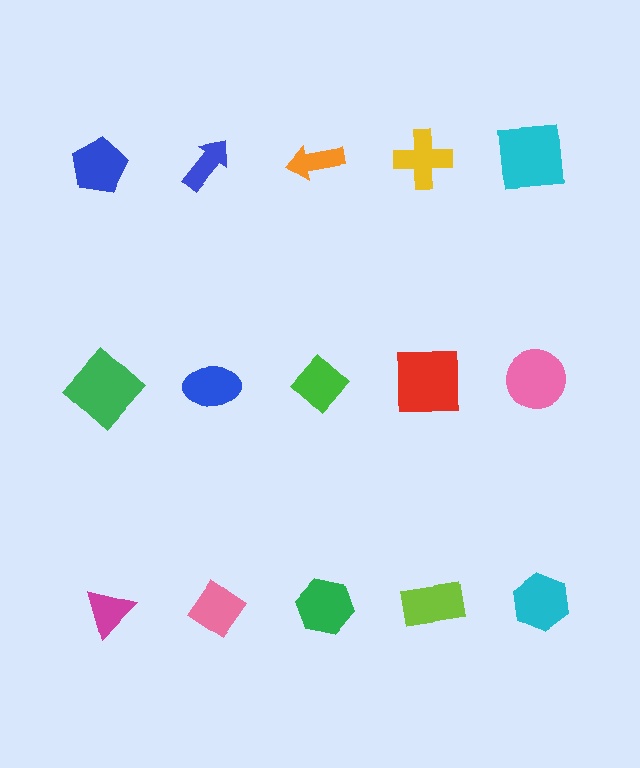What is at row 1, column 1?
A blue pentagon.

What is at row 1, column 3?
An orange arrow.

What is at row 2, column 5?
A pink circle.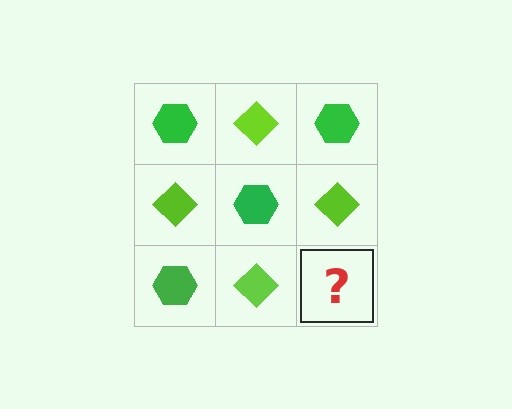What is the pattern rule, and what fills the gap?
The rule is that it alternates green hexagon and lime diamond in a checkerboard pattern. The gap should be filled with a green hexagon.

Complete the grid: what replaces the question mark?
The question mark should be replaced with a green hexagon.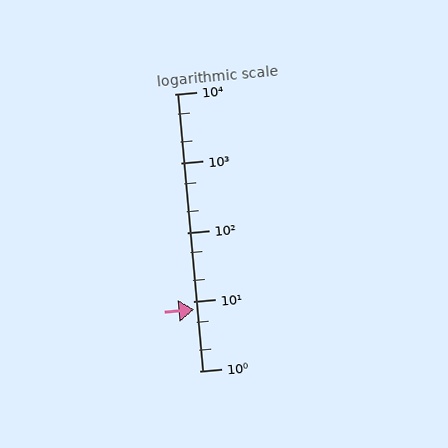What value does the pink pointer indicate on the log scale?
The pointer indicates approximately 7.7.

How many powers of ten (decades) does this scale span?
The scale spans 4 decades, from 1 to 10000.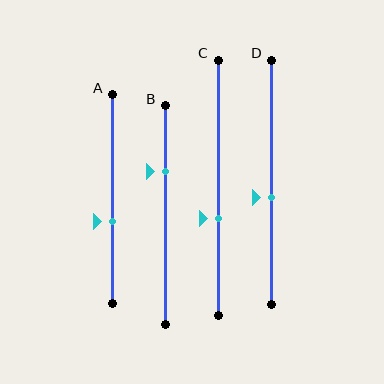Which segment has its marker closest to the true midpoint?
Segment D has its marker closest to the true midpoint.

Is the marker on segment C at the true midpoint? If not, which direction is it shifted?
No, the marker on segment C is shifted downward by about 12% of the segment length.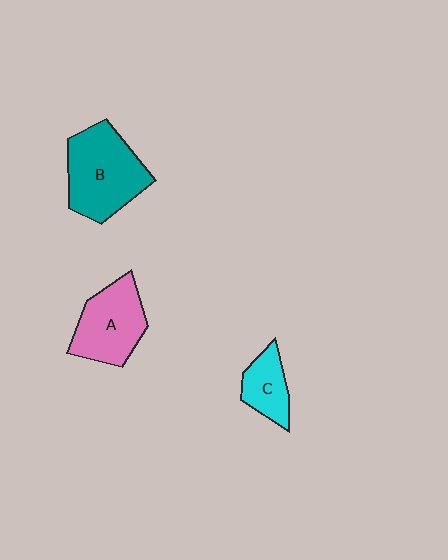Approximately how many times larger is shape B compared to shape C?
Approximately 2.1 times.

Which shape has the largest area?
Shape B (teal).